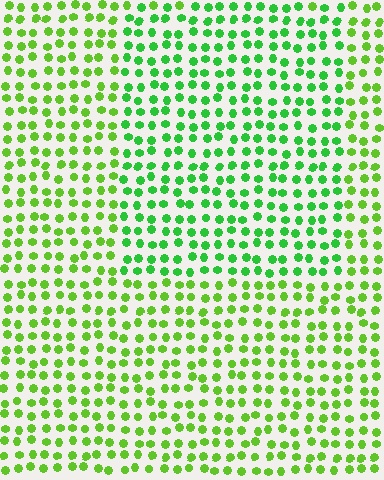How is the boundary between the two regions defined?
The boundary is defined purely by a slight shift in hue (about 27 degrees). Spacing, size, and orientation are identical on both sides.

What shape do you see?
I see a rectangle.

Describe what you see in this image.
The image is filled with small lime elements in a uniform arrangement. A rectangle-shaped region is visible where the elements are tinted to a slightly different hue, forming a subtle color boundary.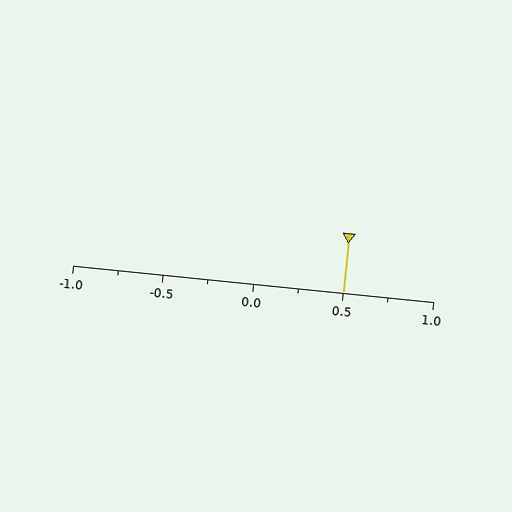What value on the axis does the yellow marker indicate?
The marker indicates approximately 0.5.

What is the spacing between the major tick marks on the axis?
The major ticks are spaced 0.5 apart.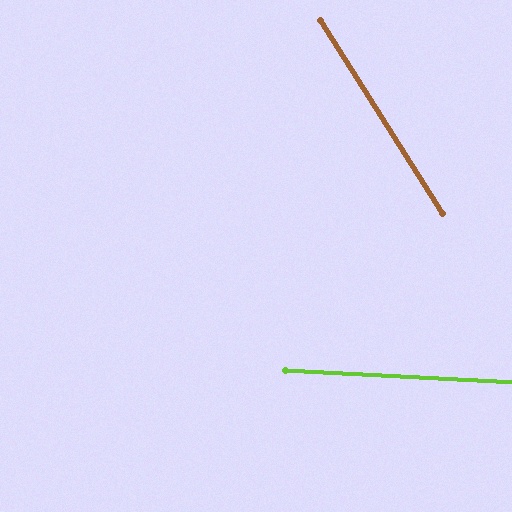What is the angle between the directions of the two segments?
Approximately 55 degrees.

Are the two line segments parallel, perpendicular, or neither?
Neither parallel nor perpendicular — they differ by about 55°.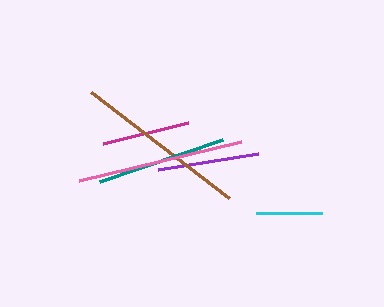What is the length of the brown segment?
The brown segment is approximately 173 pixels long.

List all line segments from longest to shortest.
From longest to shortest: brown, pink, teal, purple, magenta, cyan.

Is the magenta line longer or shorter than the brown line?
The brown line is longer than the magenta line.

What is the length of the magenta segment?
The magenta segment is approximately 87 pixels long.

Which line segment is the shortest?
The cyan line is the shortest at approximately 66 pixels.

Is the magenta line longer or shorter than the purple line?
The purple line is longer than the magenta line.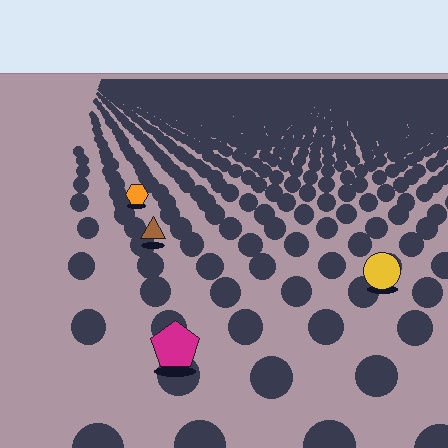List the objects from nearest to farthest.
From nearest to farthest: the magenta pentagon, the yellow circle, the brown triangle, the orange hexagon.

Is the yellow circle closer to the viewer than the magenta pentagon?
No. The magenta pentagon is closer — you can tell from the texture gradient: the ground texture is coarser near it.